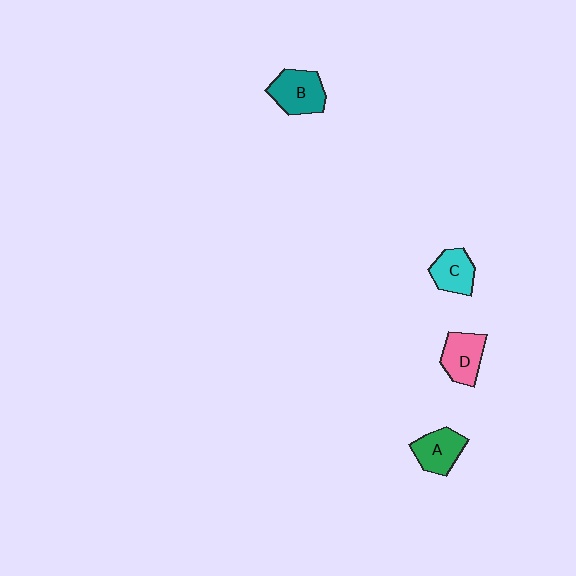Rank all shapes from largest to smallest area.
From largest to smallest: B (teal), D (pink), A (green), C (cyan).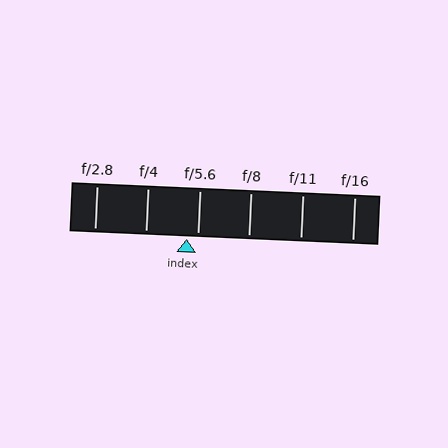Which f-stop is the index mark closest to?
The index mark is closest to f/5.6.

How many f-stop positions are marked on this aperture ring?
There are 6 f-stop positions marked.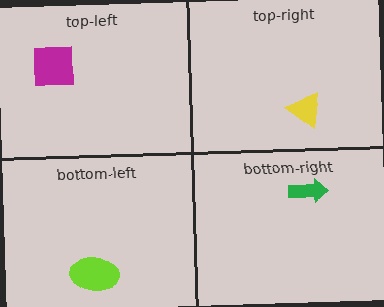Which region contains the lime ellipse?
The bottom-left region.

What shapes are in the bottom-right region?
The green arrow.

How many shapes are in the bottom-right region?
1.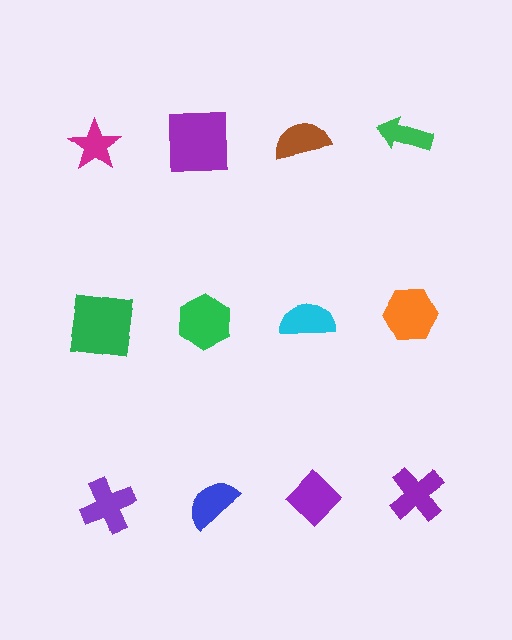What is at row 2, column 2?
A green hexagon.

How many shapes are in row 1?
4 shapes.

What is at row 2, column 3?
A cyan semicircle.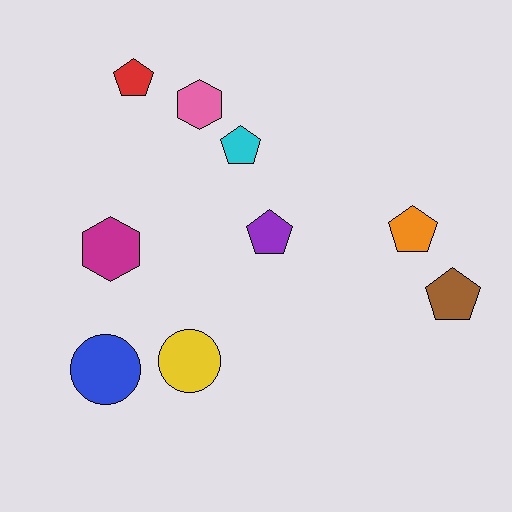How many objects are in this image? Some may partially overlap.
There are 9 objects.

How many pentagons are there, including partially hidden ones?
There are 5 pentagons.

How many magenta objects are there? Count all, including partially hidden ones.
There is 1 magenta object.